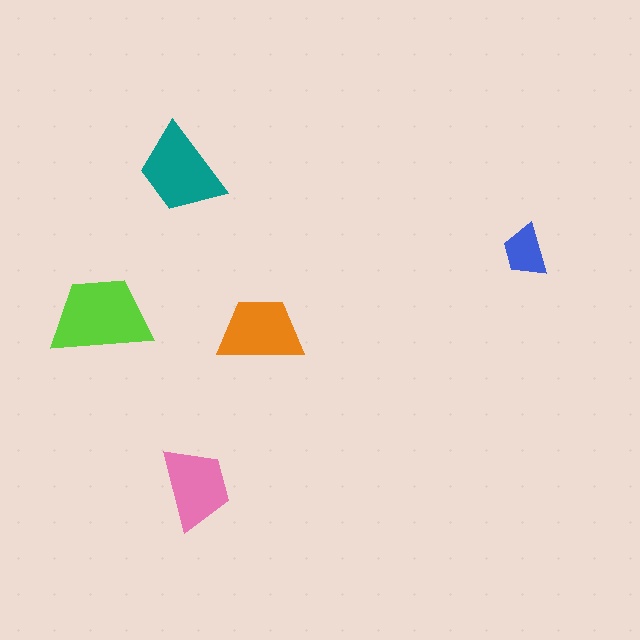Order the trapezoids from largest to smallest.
the lime one, the teal one, the orange one, the pink one, the blue one.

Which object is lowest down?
The pink trapezoid is bottommost.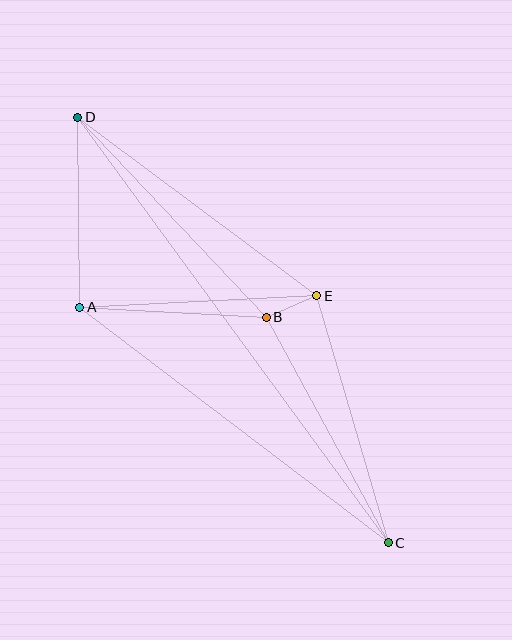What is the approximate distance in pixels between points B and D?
The distance between B and D is approximately 275 pixels.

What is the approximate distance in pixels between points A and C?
The distance between A and C is approximately 388 pixels.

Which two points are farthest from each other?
Points C and D are farthest from each other.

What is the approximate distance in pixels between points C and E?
The distance between C and E is approximately 257 pixels.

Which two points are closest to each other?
Points B and E are closest to each other.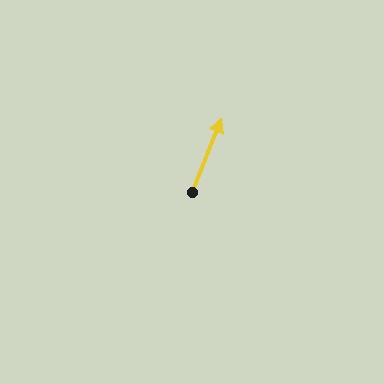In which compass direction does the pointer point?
North.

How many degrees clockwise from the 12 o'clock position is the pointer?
Approximately 22 degrees.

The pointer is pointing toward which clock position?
Roughly 1 o'clock.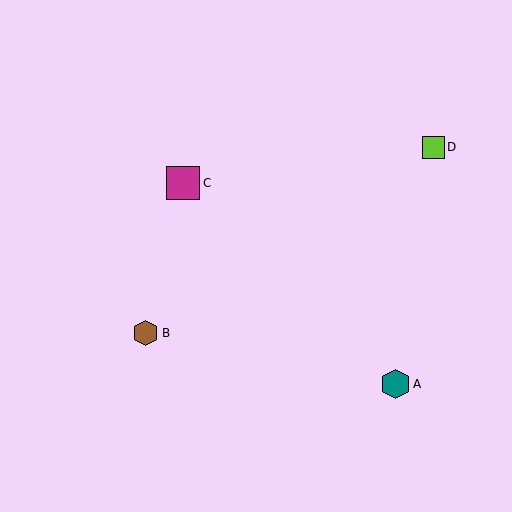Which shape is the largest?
The magenta square (labeled C) is the largest.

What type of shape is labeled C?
Shape C is a magenta square.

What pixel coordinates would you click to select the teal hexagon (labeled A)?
Click at (395, 384) to select the teal hexagon A.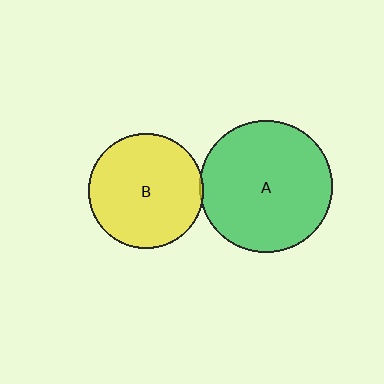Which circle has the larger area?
Circle A (green).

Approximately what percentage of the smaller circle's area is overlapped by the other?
Approximately 5%.